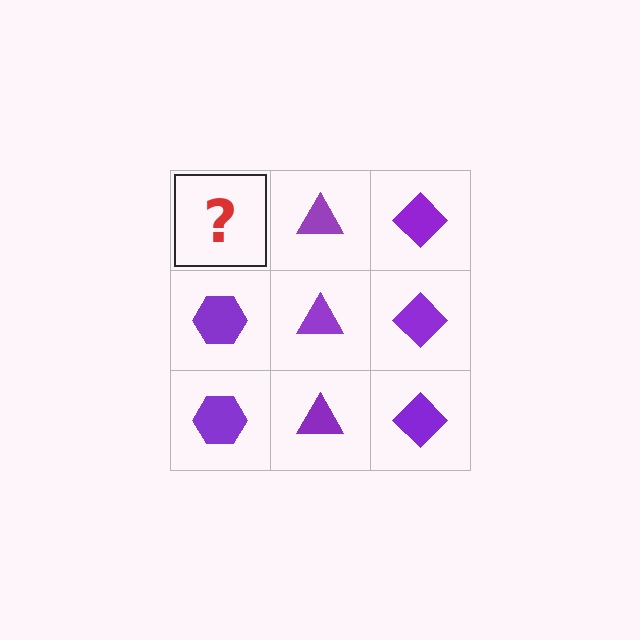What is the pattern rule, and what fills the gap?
The rule is that each column has a consistent shape. The gap should be filled with a purple hexagon.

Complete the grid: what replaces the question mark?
The question mark should be replaced with a purple hexagon.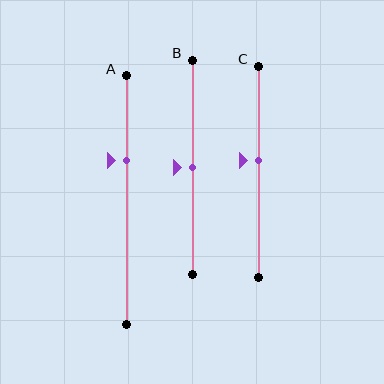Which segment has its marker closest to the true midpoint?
Segment B has its marker closest to the true midpoint.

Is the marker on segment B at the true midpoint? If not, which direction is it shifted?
Yes, the marker on segment B is at the true midpoint.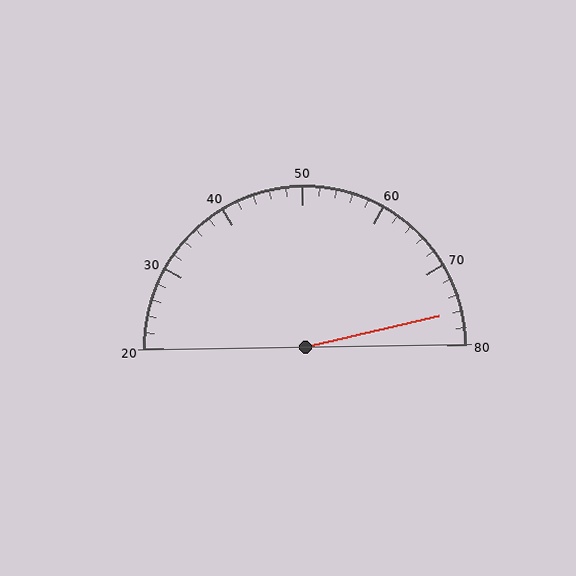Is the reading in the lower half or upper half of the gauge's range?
The reading is in the upper half of the range (20 to 80).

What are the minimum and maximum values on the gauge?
The gauge ranges from 20 to 80.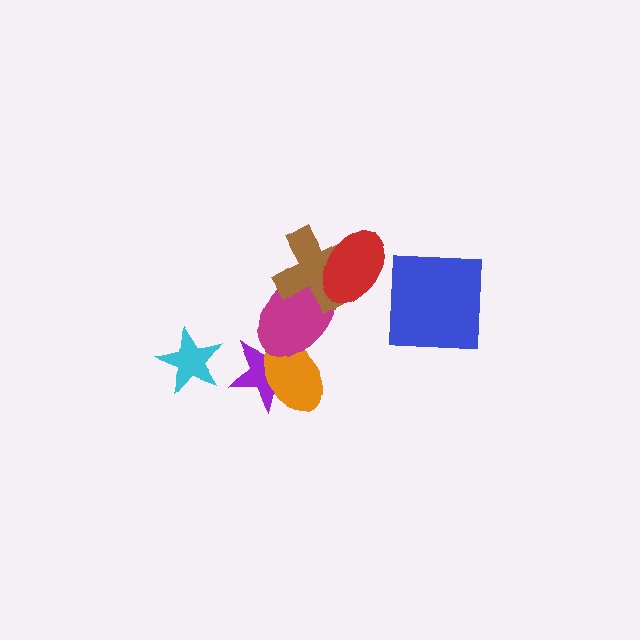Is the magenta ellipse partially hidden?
Yes, it is partially covered by another shape.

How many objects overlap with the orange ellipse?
2 objects overlap with the orange ellipse.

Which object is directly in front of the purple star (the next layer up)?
The orange ellipse is directly in front of the purple star.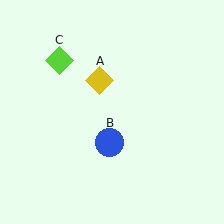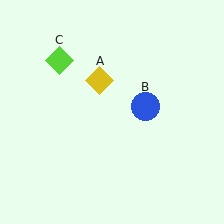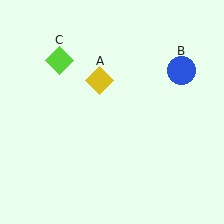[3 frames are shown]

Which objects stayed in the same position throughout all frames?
Yellow diamond (object A) and lime diamond (object C) remained stationary.